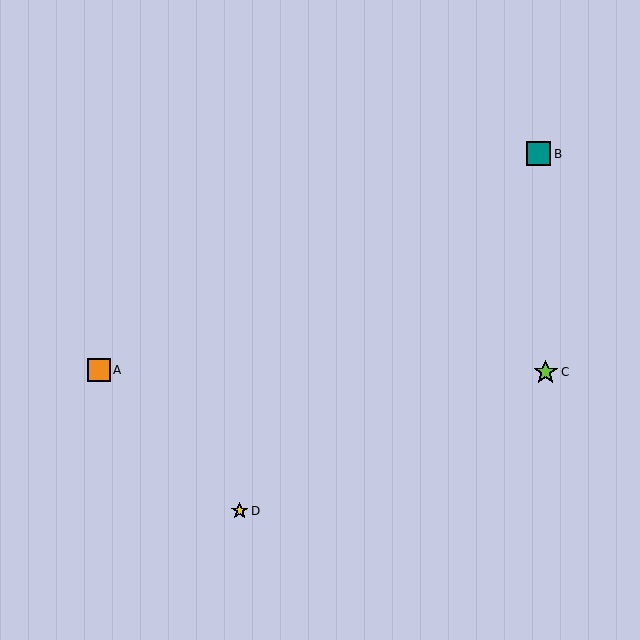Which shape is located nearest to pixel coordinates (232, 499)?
The yellow star (labeled D) at (240, 511) is nearest to that location.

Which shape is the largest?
The lime star (labeled C) is the largest.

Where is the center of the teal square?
The center of the teal square is at (539, 154).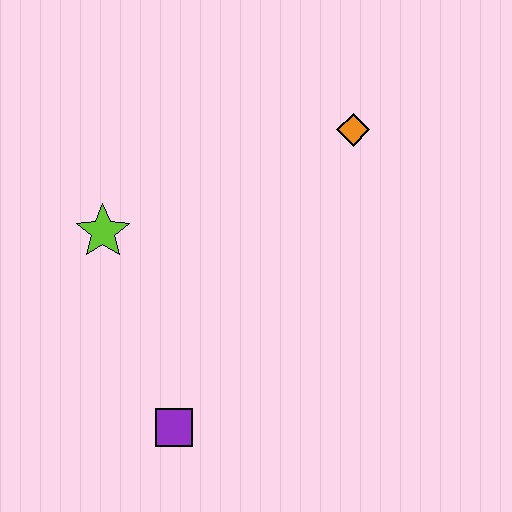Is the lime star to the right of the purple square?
No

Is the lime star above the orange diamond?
No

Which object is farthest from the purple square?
The orange diamond is farthest from the purple square.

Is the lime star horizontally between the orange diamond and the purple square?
No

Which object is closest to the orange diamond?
The lime star is closest to the orange diamond.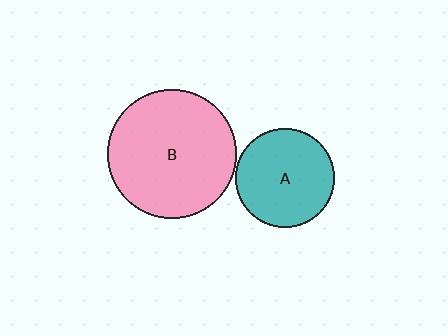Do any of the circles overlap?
No, none of the circles overlap.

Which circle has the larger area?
Circle B (pink).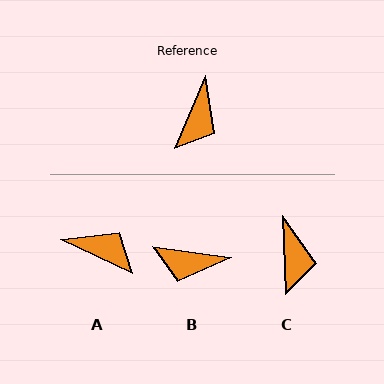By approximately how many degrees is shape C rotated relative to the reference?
Approximately 25 degrees counter-clockwise.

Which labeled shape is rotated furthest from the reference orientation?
A, about 87 degrees away.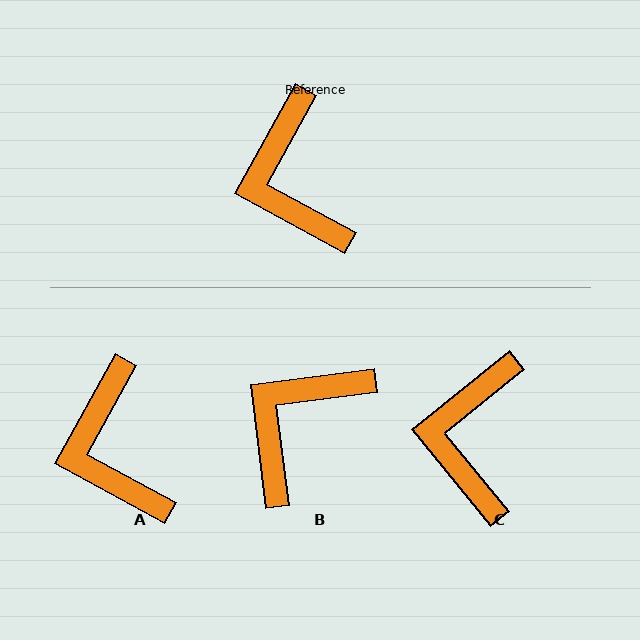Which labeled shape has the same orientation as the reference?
A.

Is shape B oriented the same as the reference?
No, it is off by about 54 degrees.